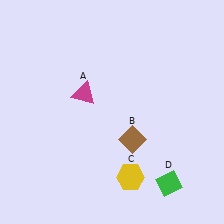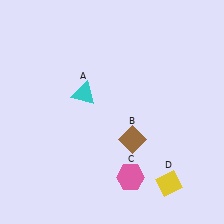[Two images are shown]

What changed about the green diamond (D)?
In Image 1, D is green. In Image 2, it changed to yellow.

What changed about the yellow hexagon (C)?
In Image 1, C is yellow. In Image 2, it changed to pink.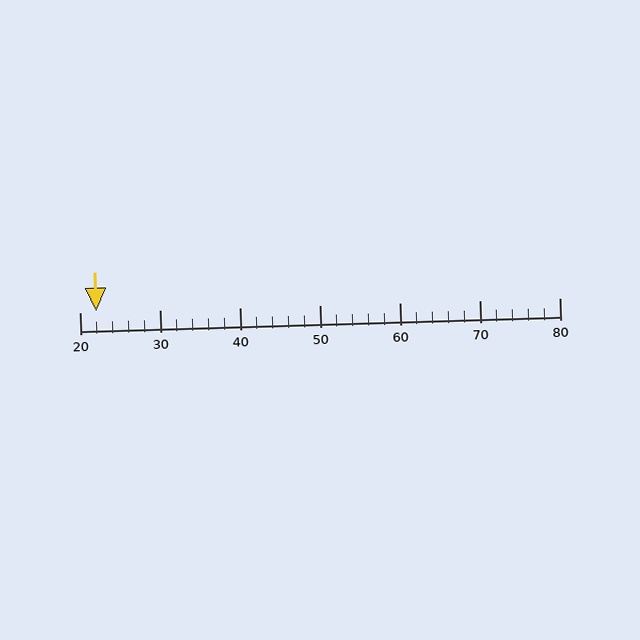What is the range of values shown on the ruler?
The ruler shows values from 20 to 80.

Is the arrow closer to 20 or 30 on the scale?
The arrow is closer to 20.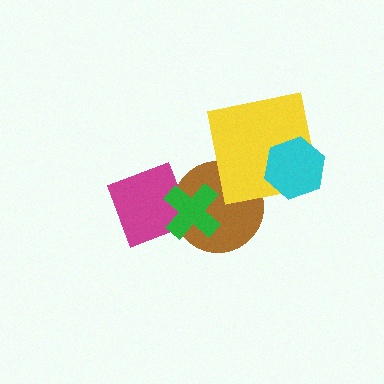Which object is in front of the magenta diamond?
The green cross is in front of the magenta diamond.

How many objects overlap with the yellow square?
2 objects overlap with the yellow square.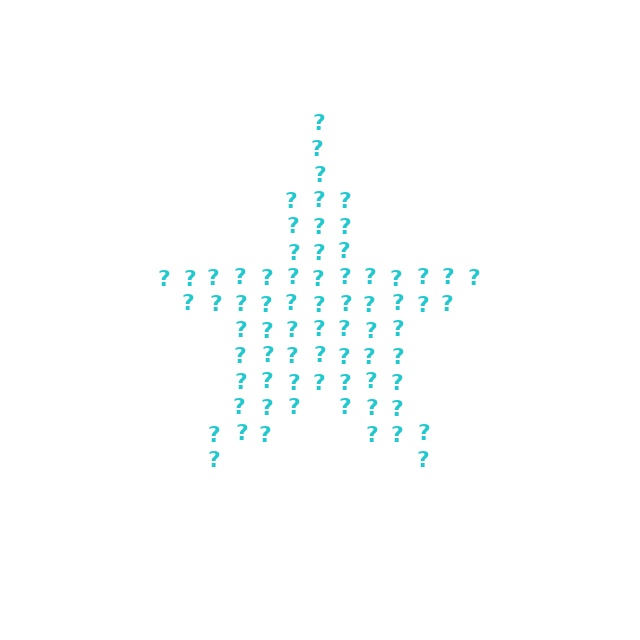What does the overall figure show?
The overall figure shows a star.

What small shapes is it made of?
It is made of small question marks.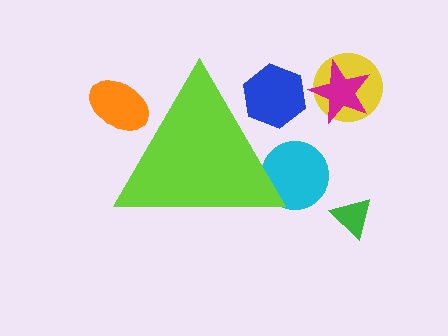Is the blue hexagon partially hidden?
Yes, the blue hexagon is partially hidden behind the lime triangle.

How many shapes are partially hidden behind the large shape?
3 shapes are partially hidden.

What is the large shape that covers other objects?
A lime triangle.